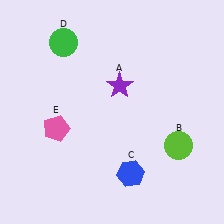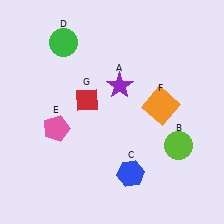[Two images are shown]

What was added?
An orange square (F), a red diamond (G) were added in Image 2.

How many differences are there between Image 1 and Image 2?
There are 2 differences between the two images.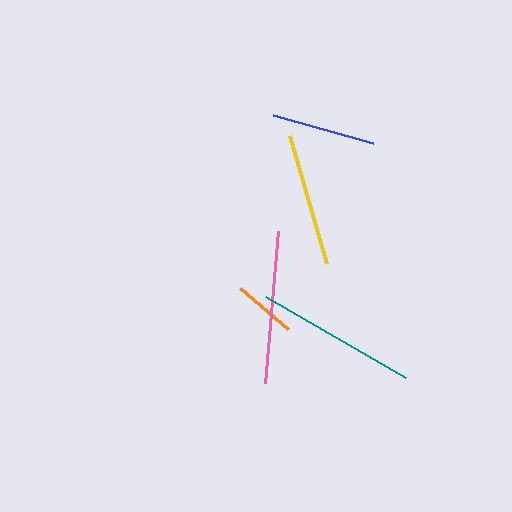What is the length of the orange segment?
The orange segment is approximately 63 pixels long.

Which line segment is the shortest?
The orange line is the shortest at approximately 63 pixels.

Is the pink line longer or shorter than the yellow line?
The pink line is longer than the yellow line.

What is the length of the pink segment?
The pink segment is approximately 152 pixels long.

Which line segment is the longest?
The teal line is the longest at approximately 162 pixels.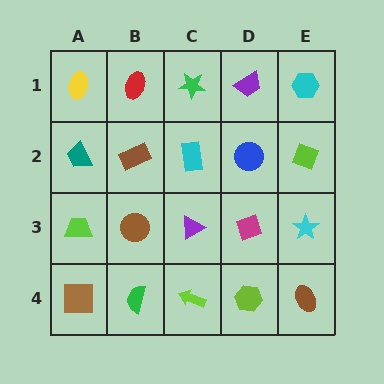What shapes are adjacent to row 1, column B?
A brown rectangle (row 2, column B), a yellow ellipse (row 1, column A), a green star (row 1, column C).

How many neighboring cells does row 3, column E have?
3.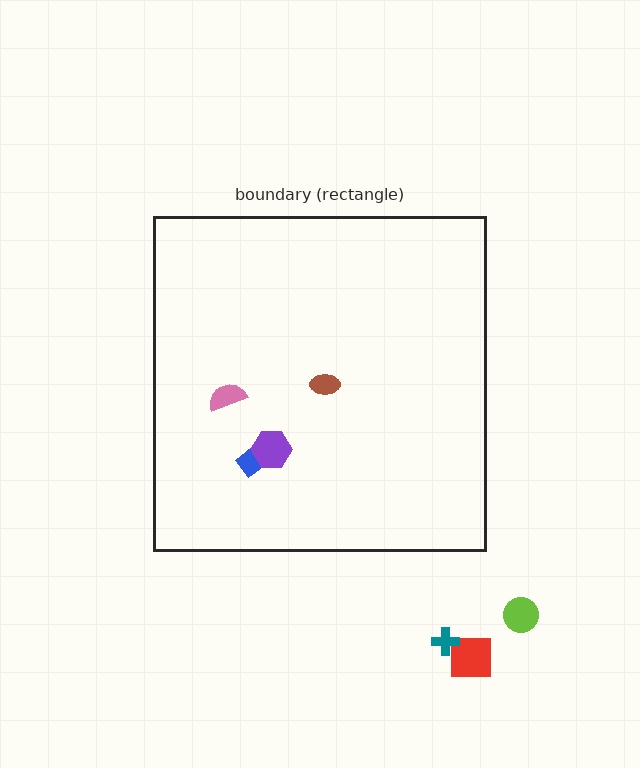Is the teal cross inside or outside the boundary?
Outside.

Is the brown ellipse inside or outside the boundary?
Inside.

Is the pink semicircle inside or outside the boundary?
Inside.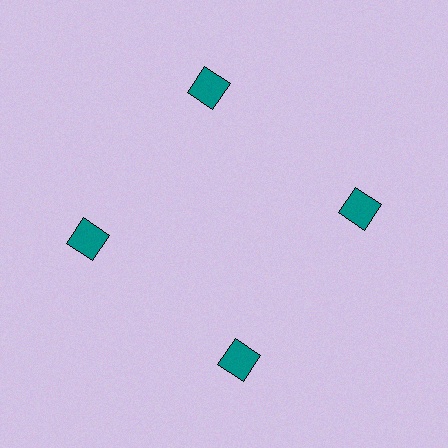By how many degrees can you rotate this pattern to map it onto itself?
The pattern maps onto itself every 90 degrees of rotation.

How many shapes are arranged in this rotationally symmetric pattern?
There are 4 shapes, arranged in 4 groups of 1.